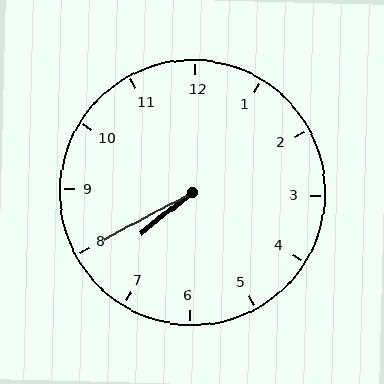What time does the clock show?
7:40.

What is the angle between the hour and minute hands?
Approximately 10 degrees.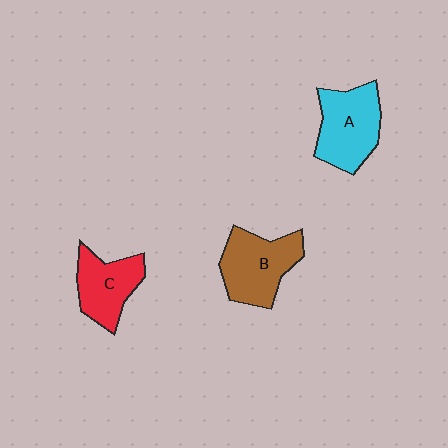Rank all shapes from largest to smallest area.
From largest to smallest: B (brown), A (cyan), C (red).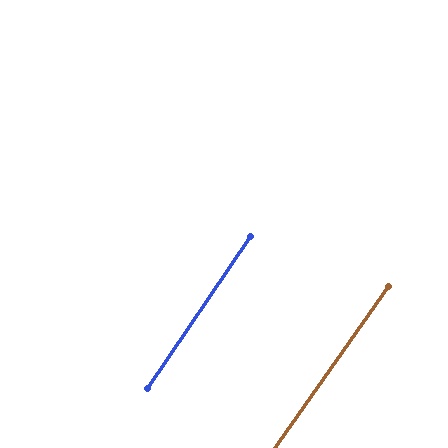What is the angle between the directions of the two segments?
Approximately 1 degree.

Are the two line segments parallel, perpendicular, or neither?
Parallel — their directions differ by only 0.9°.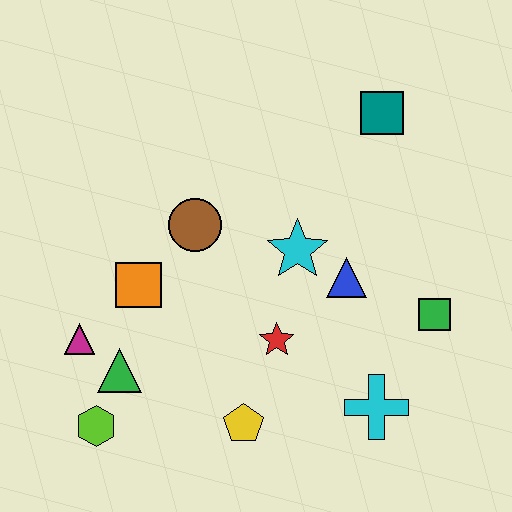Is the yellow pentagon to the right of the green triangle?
Yes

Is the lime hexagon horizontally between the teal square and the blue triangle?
No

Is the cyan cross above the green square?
No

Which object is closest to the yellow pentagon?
The red star is closest to the yellow pentagon.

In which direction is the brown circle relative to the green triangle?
The brown circle is above the green triangle.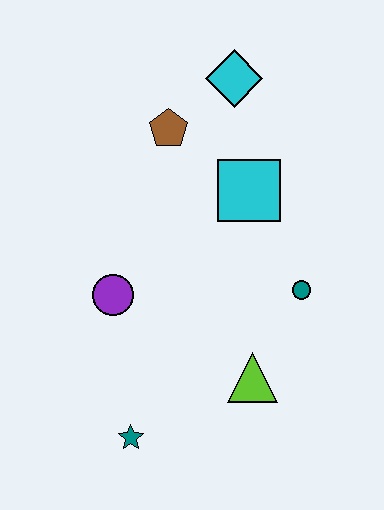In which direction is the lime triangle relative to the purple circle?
The lime triangle is to the right of the purple circle.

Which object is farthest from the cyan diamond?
The teal star is farthest from the cyan diamond.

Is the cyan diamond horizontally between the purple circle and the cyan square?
Yes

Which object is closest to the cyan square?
The brown pentagon is closest to the cyan square.